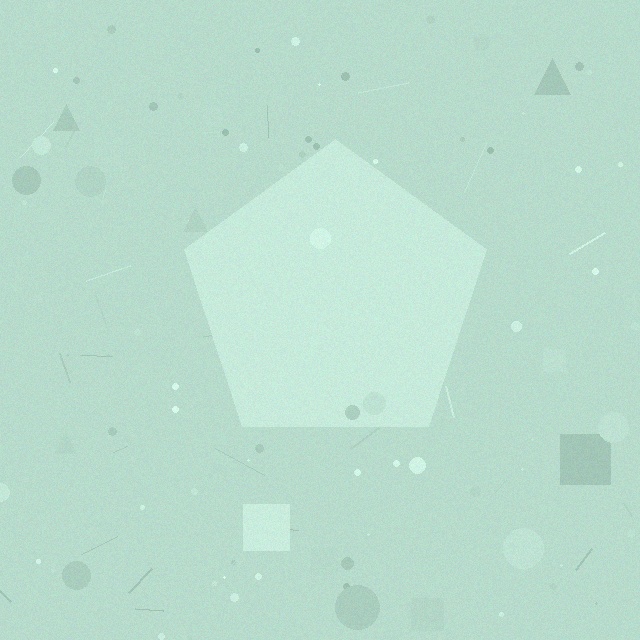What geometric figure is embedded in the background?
A pentagon is embedded in the background.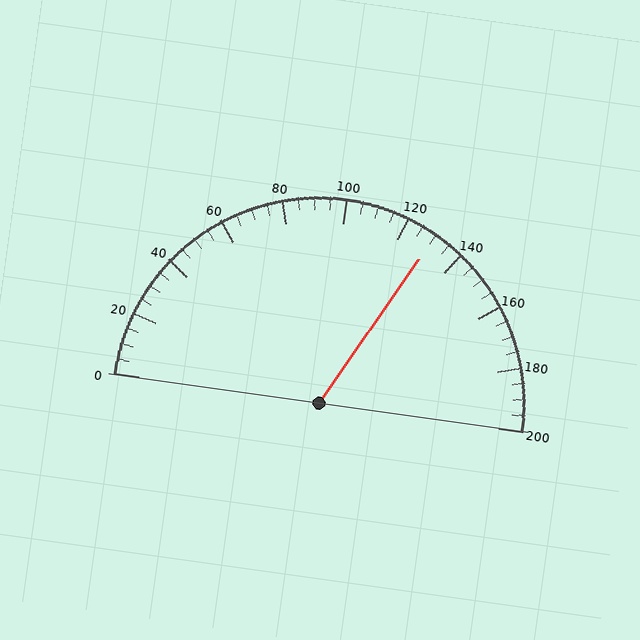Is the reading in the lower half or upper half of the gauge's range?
The reading is in the upper half of the range (0 to 200).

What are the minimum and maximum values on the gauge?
The gauge ranges from 0 to 200.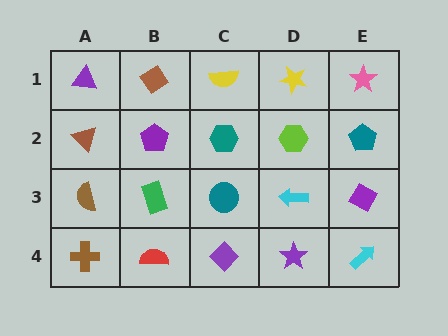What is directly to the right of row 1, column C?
A yellow star.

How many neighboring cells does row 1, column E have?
2.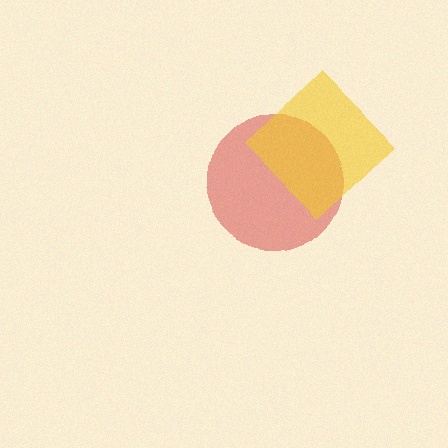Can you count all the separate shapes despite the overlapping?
Yes, there are 2 separate shapes.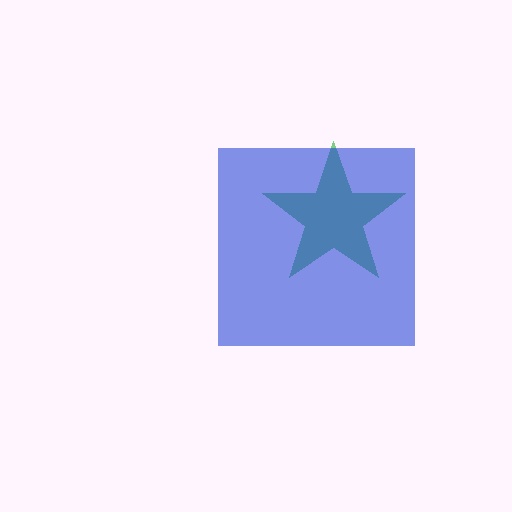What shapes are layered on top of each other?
The layered shapes are: a green star, a blue square.